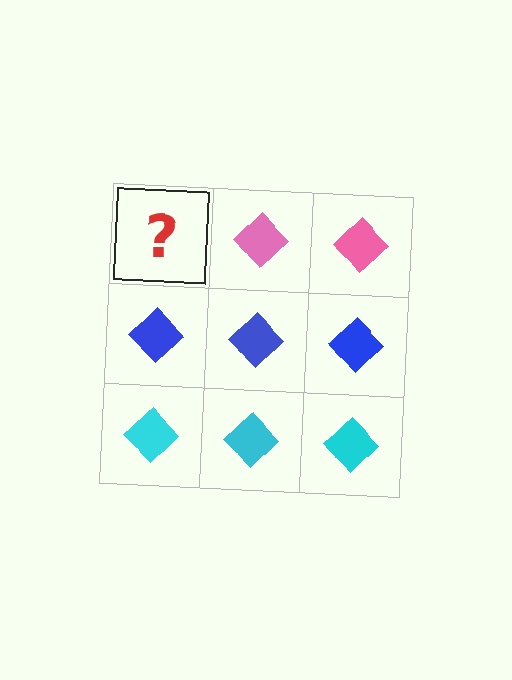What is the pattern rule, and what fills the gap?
The rule is that each row has a consistent color. The gap should be filled with a pink diamond.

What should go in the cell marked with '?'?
The missing cell should contain a pink diamond.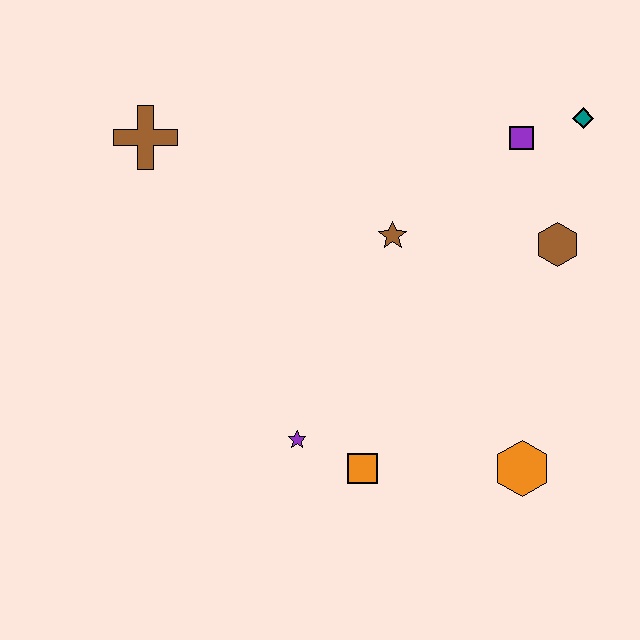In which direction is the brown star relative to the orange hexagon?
The brown star is above the orange hexagon.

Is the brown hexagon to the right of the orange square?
Yes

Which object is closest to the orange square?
The purple star is closest to the orange square.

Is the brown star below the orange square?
No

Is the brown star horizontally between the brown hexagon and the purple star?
Yes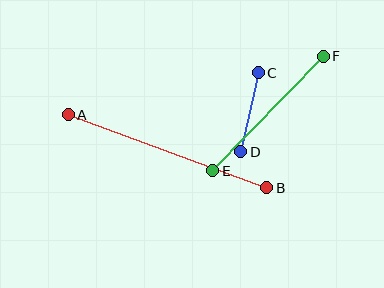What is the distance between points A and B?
The distance is approximately 211 pixels.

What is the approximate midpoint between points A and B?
The midpoint is at approximately (167, 151) pixels.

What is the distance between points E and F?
The distance is approximately 159 pixels.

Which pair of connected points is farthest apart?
Points A and B are farthest apart.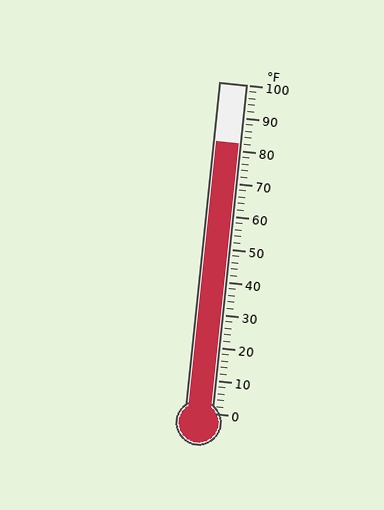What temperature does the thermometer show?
The thermometer shows approximately 82°F.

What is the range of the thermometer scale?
The thermometer scale ranges from 0°F to 100°F.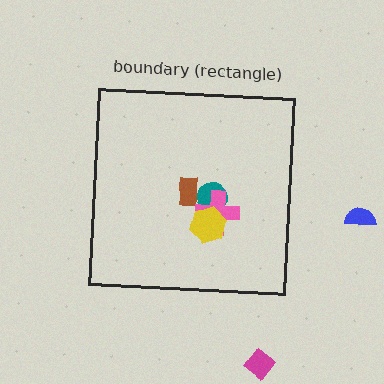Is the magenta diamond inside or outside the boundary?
Outside.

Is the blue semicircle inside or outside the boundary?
Outside.